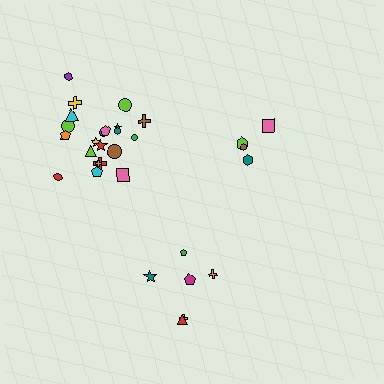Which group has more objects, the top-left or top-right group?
The top-left group.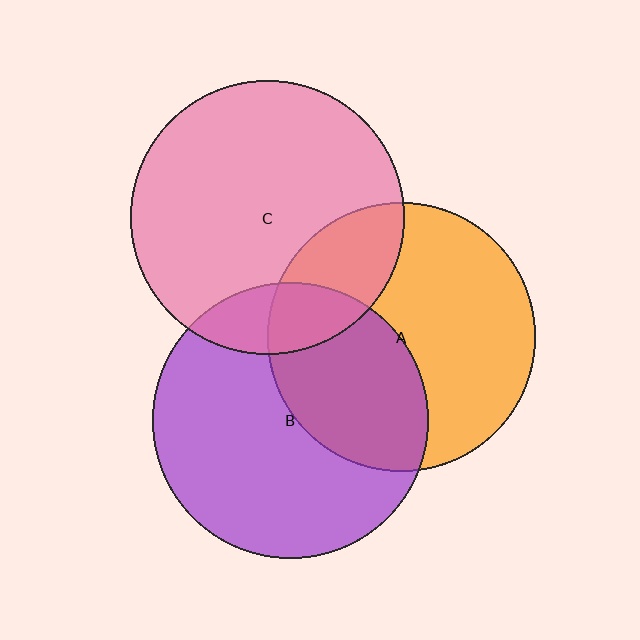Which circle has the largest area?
Circle B (purple).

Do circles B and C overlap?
Yes.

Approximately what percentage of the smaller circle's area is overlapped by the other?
Approximately 15%.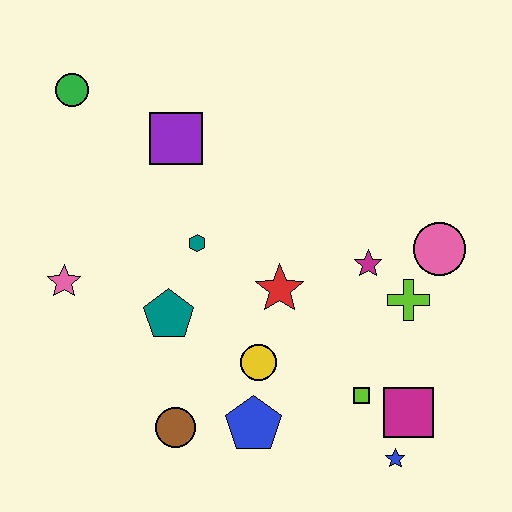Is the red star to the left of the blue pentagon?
No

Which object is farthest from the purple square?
The blue star is farthest from the purple square.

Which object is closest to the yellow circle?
The blue pentagon is closest to the yellow circle.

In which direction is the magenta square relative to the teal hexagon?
The magenta square is to the right of the teal hexagon.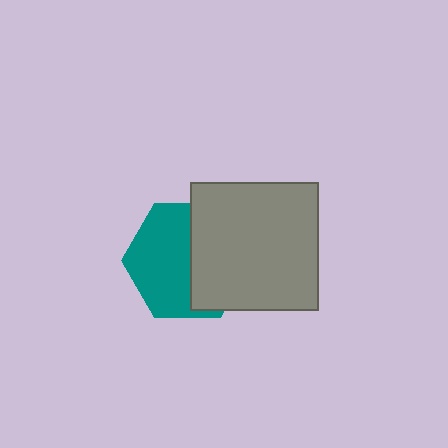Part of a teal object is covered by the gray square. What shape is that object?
It is a hexagon.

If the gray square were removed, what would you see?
You would see the complete teal hexagon.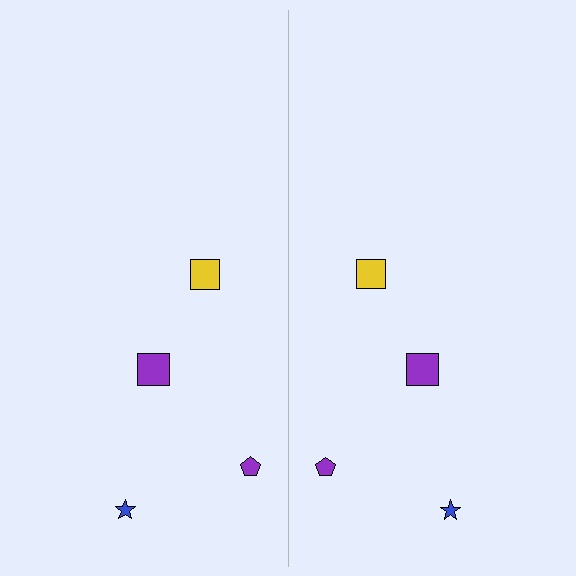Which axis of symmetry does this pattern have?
The pattern has a vertical axis of symmetry running through the center of the image.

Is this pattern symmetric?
Yes, this pattern has bilateral (reflection) symmetry.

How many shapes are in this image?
There are 8 shapes in this image.